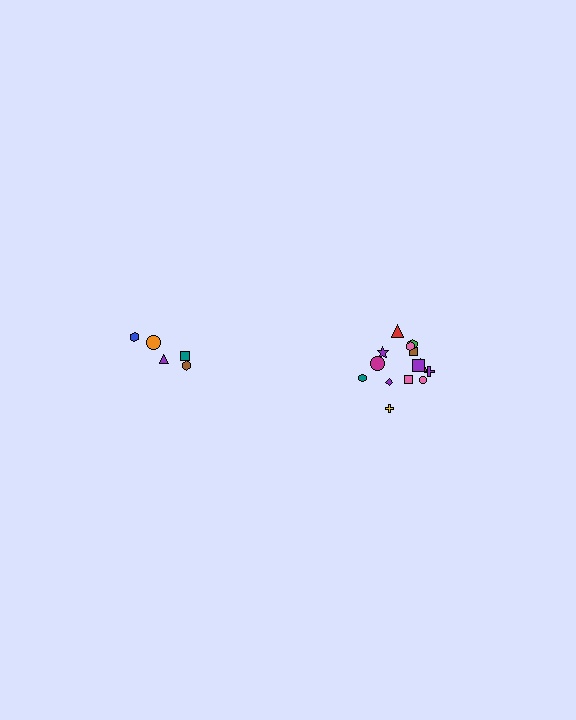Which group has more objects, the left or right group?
The right group.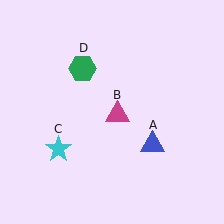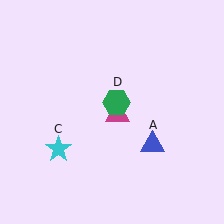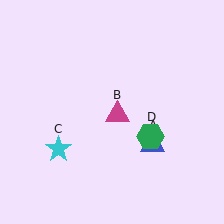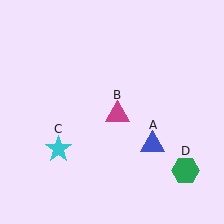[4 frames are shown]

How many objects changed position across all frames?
1 object changed position: green hexagon (object D).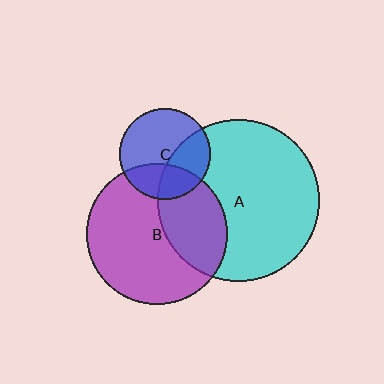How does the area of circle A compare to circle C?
Approximately 3.2 times.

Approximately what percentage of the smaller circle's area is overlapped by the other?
Approximately 30%.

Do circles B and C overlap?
Yes.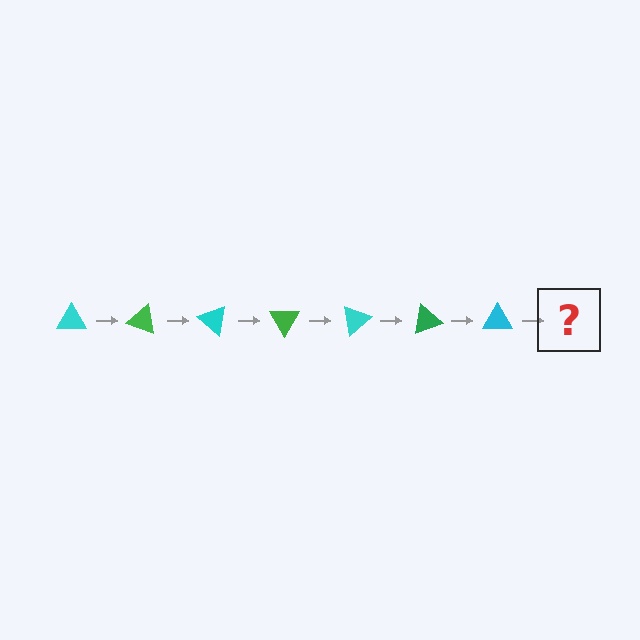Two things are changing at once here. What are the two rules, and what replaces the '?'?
The two rules are that it rotates 20 degrees each step and the color cycles through cyan and green. The '?' should be a green triangle, rotated 140 degrees from the start.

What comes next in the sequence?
The next element should be a green triangle, rotated 140 degrees from the start.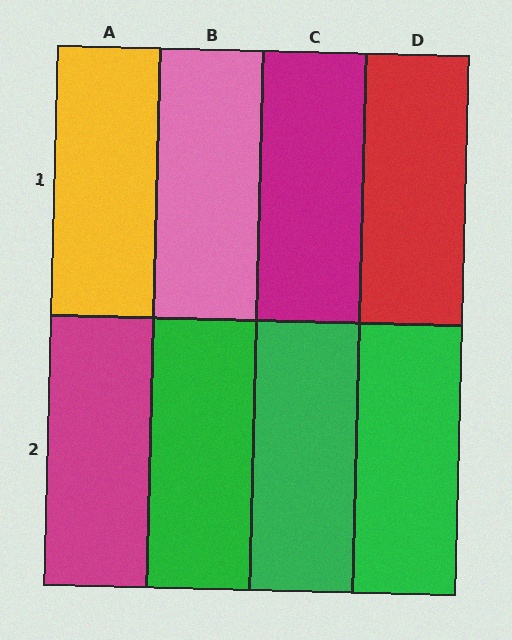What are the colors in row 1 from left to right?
Yellow, pink, magenta, red.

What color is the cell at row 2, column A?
Magenta.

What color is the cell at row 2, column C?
Green.